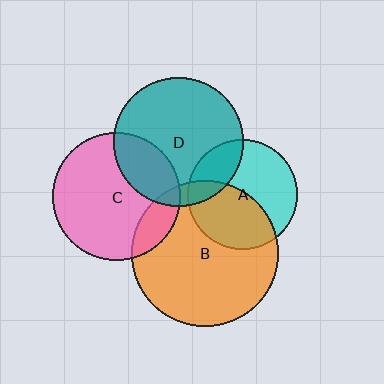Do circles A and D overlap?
Yes.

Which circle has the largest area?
Circle B (orange).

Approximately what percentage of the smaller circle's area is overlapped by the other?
Approximately 25%.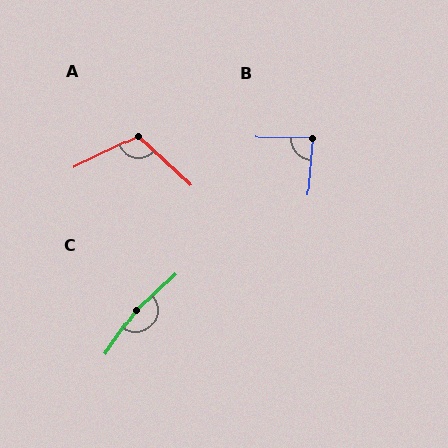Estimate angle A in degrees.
Approximately 111 degrees.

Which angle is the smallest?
B, at approximately 86 degrees.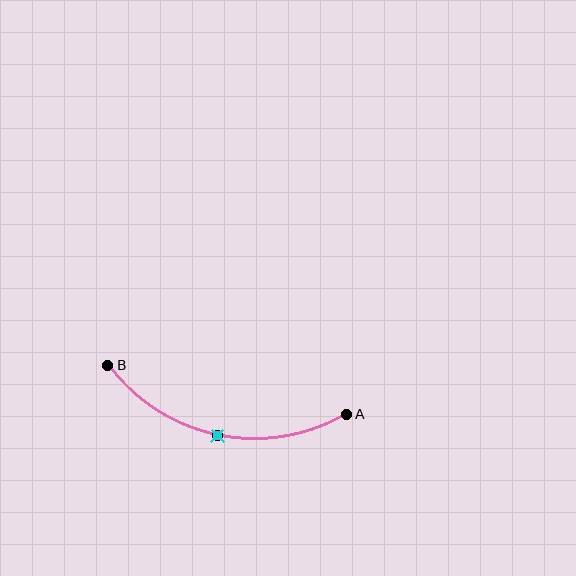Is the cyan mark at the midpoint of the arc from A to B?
Yes. The cyan mark lies on the arc at equal arc-length from both A and B — it is the arc midpoint.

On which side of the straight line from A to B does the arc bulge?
The arc bulges below the straight line connecting A and B.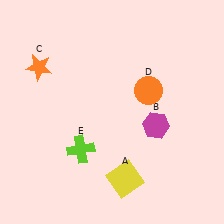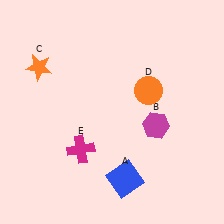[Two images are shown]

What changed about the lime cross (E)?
In Image 1, E is lime. In Image 2, it changed to magenta.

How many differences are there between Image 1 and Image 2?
There are 2 differences between the two images.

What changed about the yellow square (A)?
In Image 1, A is yellow. In Image 2, it changed to blue.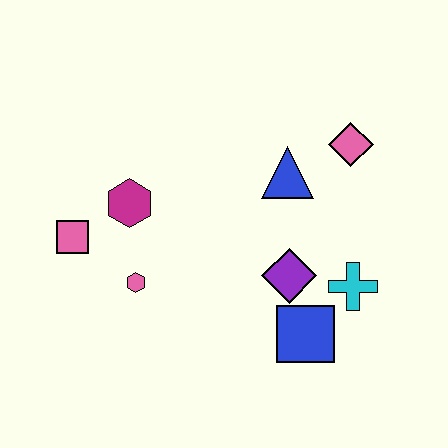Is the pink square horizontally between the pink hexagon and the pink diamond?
No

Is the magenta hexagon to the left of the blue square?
Yes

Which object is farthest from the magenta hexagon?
The cyan cross is farthest from the magenta hexagon.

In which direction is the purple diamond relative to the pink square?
The purple diamond is to the right of the pink square.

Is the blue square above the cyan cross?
No